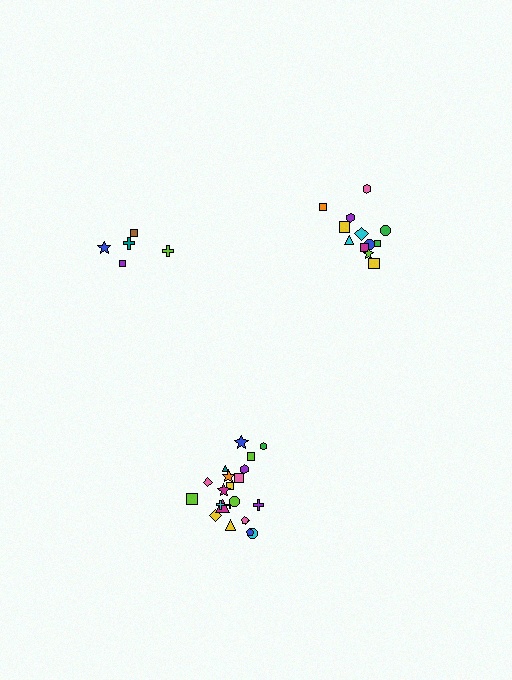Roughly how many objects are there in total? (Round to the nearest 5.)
Roughly 40 objects in total.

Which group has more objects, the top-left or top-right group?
The top-right group.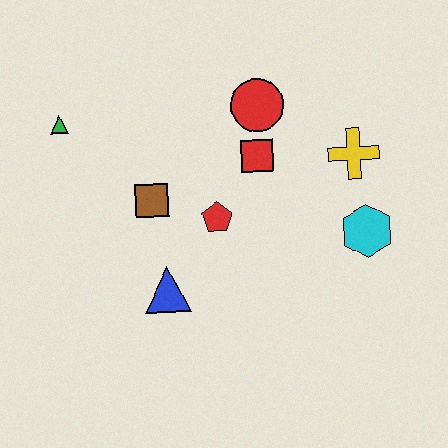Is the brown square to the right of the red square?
No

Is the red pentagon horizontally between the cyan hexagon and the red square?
No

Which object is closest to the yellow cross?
The cyan hexagon is closest to the yellow cross.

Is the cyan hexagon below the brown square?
Yes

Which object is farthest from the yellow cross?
The green triangle is farthest from the yellow cross.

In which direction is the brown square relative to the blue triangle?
The brown square is above the blue triangle.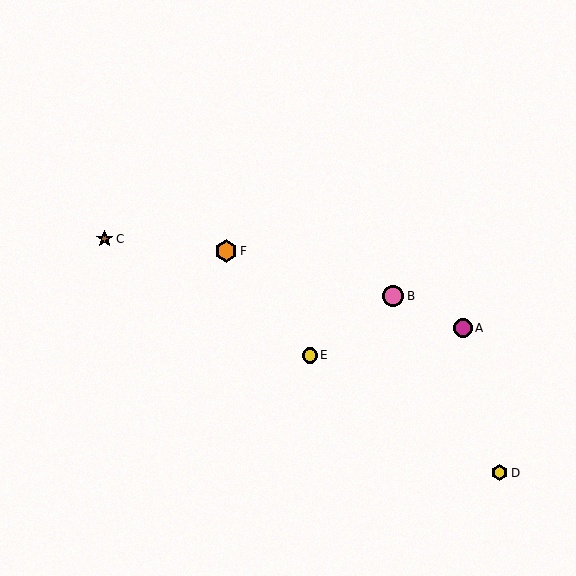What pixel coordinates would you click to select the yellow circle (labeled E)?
Click at (310, 355) to select the yellow circle E.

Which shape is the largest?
The orange hexagon (labeled F) is the largest.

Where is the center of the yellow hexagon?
The center of the yellow hexagon is at (500, 473).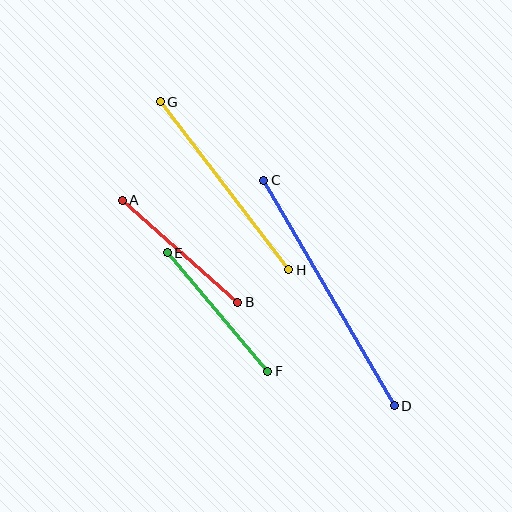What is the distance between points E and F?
The distance is approximately 155 pixels.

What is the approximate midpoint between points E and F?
The midpoint is at approximately (218, 312) pixels.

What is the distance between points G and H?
The distance is approximately 212 pixels.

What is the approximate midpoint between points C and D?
The midpoint is at approximately (329, 293) pixels.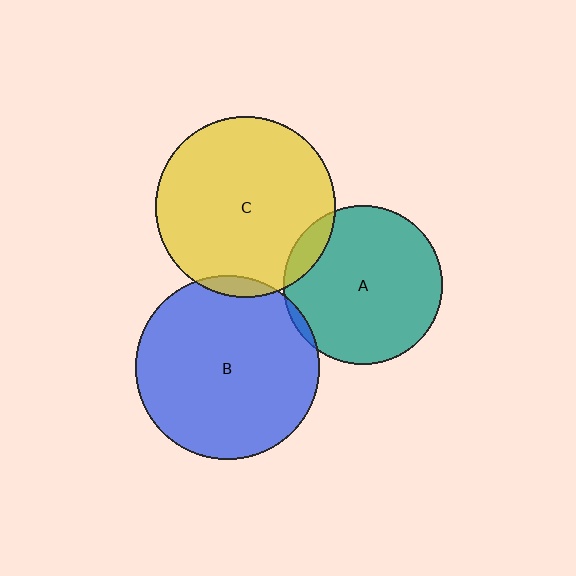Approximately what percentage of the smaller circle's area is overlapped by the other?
Approximately 10%.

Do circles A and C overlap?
Yes.